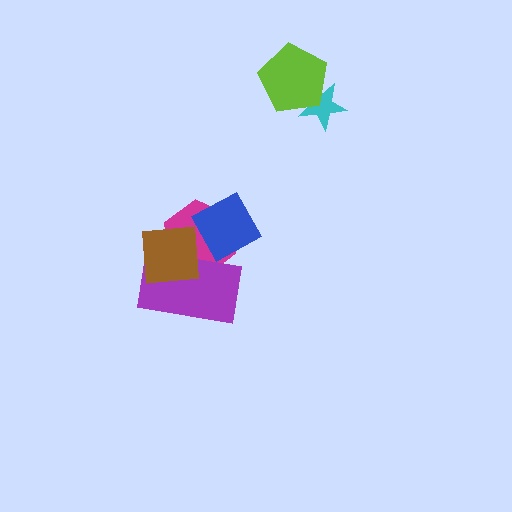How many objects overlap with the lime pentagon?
1 object overlaps with the lime pentagon.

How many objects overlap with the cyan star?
1 object overlaps with the cyan star.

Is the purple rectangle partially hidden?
Yes, it is partially covered by another shape.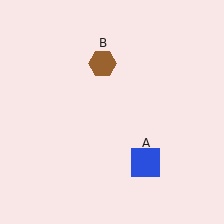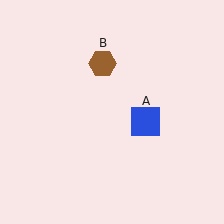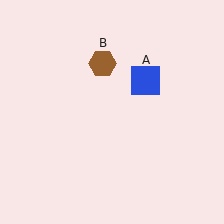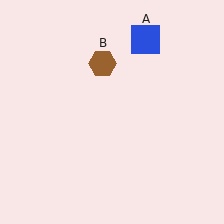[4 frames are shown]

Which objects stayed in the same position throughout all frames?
Brown hexagon (object B) remained stationary.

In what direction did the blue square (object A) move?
The blue square (object A) moved up.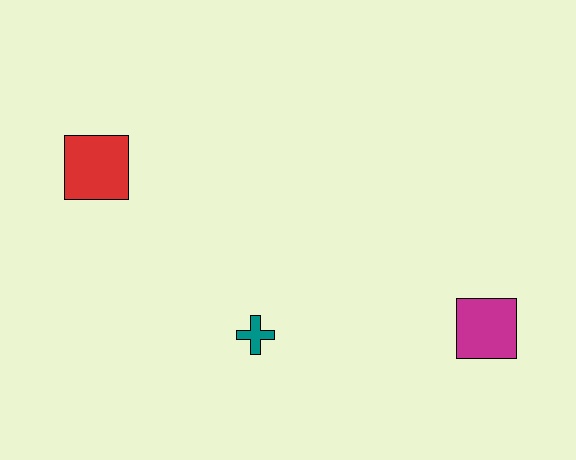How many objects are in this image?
There are 3 objects.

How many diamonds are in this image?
There are no diamonds.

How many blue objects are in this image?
There are no blue objects.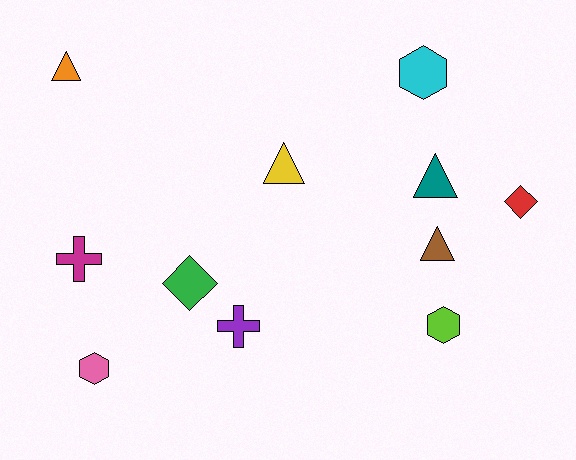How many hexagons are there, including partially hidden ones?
There are 3 hexagons.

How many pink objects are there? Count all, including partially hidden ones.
There is 1 pink object.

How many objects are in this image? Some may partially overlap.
There are 11 objects.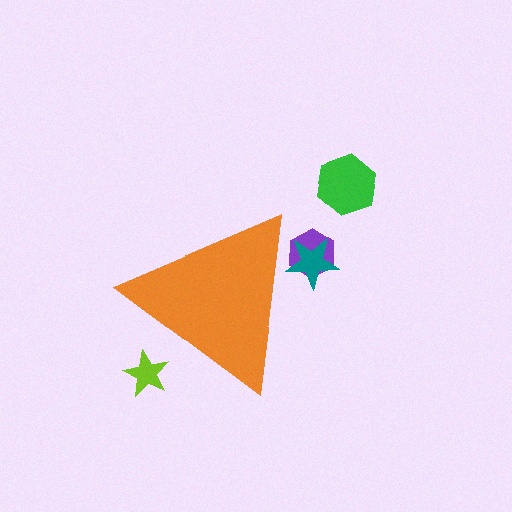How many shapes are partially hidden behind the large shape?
3 shapes are partially hidden.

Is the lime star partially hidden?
Yes, the lime star is partially hidden behind the orange triangle.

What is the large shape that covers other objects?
An orange triangle.